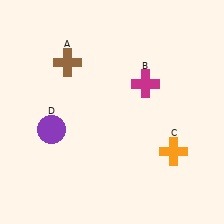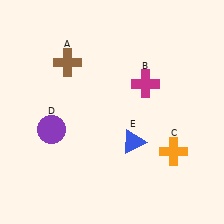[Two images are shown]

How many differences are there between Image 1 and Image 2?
There is 1 difference between the two images.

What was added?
A blue triangle (E) was added in Image 2.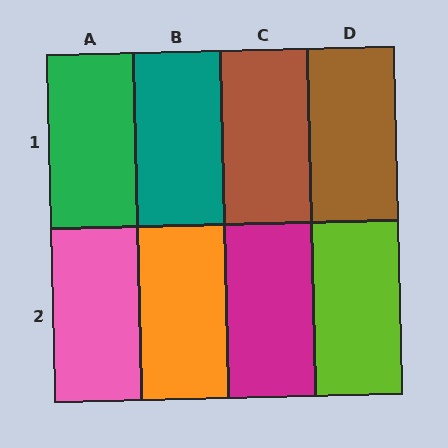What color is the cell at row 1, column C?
Brown.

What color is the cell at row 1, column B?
Teal.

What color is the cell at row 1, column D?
Brown.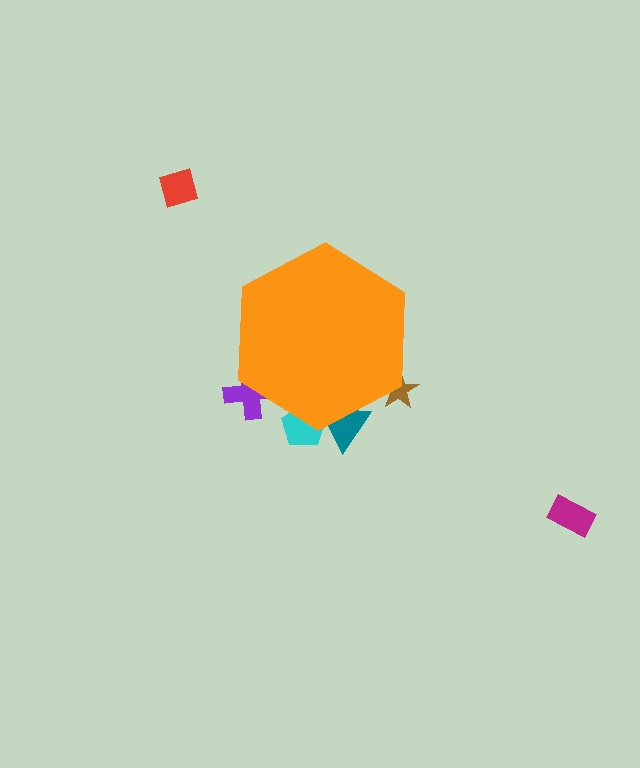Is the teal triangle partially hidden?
Yes, the teal triangle is partially hidden behind the orange hexagon.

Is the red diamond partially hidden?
No, the red diamond is fully visible.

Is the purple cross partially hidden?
Yes, the purple cross is partially hidden behind the orange hexagon.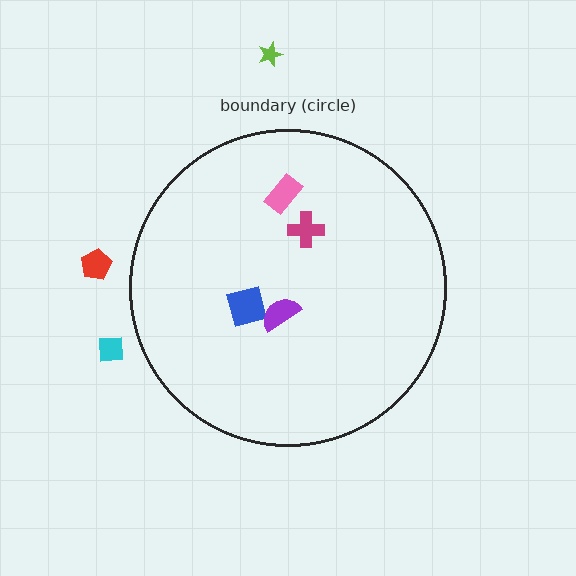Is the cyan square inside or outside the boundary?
Outside.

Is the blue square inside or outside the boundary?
Inside.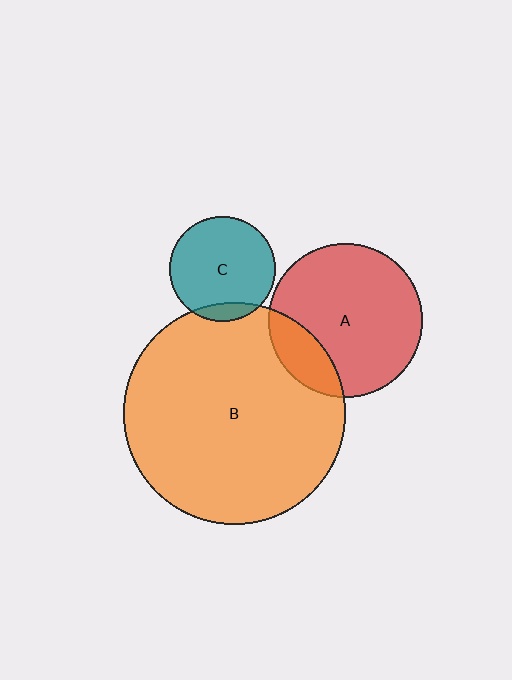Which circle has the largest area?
Circle B (orange).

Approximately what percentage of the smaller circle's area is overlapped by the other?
Approximately 10%.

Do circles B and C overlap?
Yes.